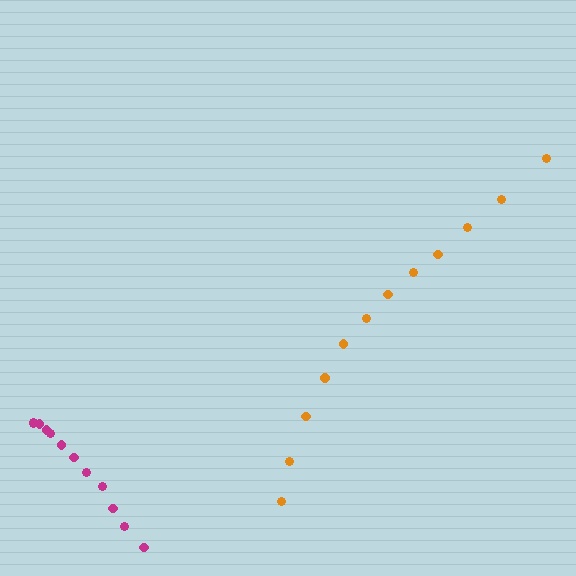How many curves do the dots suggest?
There are 2 distinct paths.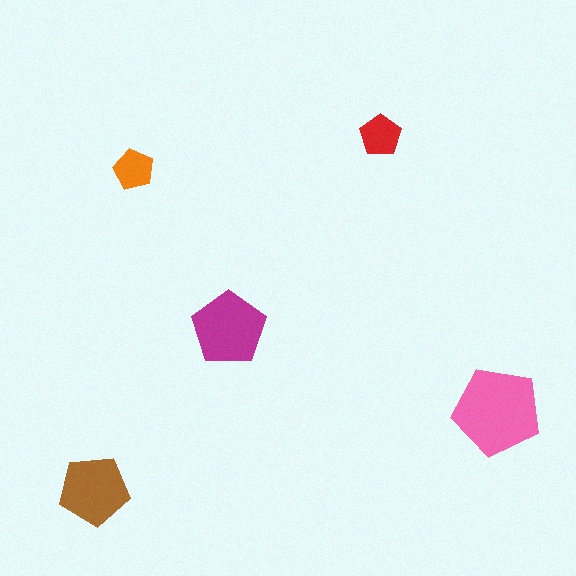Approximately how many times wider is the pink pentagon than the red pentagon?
About 2 times wider.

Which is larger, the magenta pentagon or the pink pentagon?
The pink one.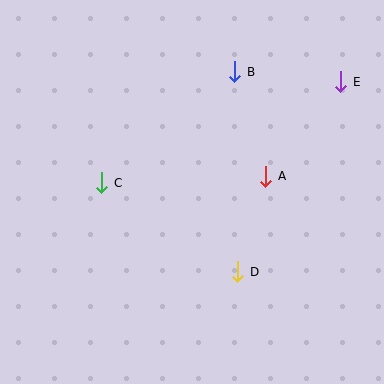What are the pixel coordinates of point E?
Point E is at (341, 82).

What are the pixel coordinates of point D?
Point D is at (238, 272).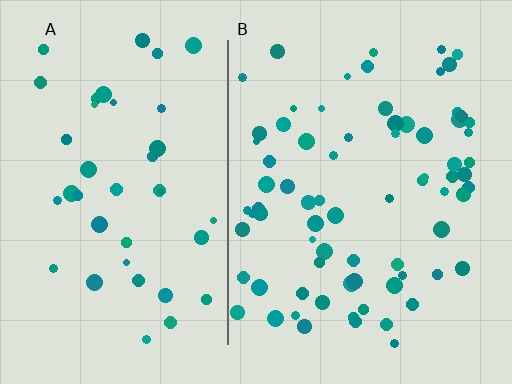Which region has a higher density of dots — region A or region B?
B (the right).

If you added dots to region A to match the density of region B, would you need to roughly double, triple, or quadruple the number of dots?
Approximately double.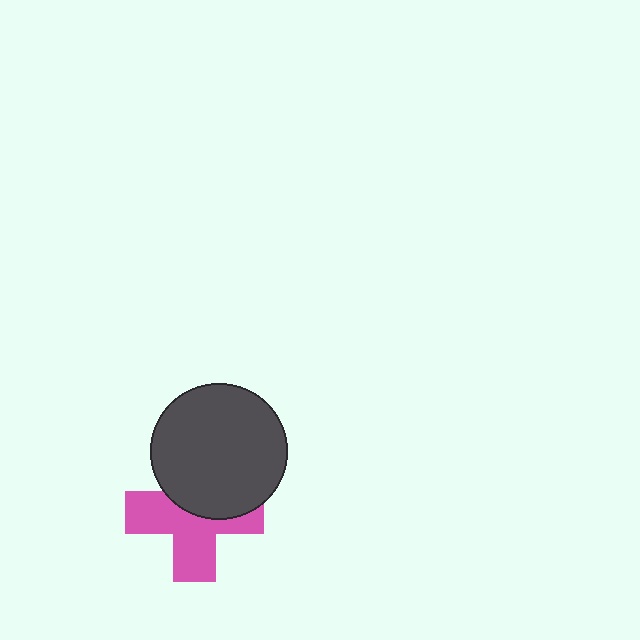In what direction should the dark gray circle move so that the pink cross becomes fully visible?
The dark gray circle should move up. That is the shortest direction to clear the overlap and leave the pink cross fully visible.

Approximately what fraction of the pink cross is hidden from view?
Roughly 43% of the pink cross is hidden behind the dark gray circle.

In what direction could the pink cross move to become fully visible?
The pink cross could move down. That would shift it out from behind the dark gray circle entirely.